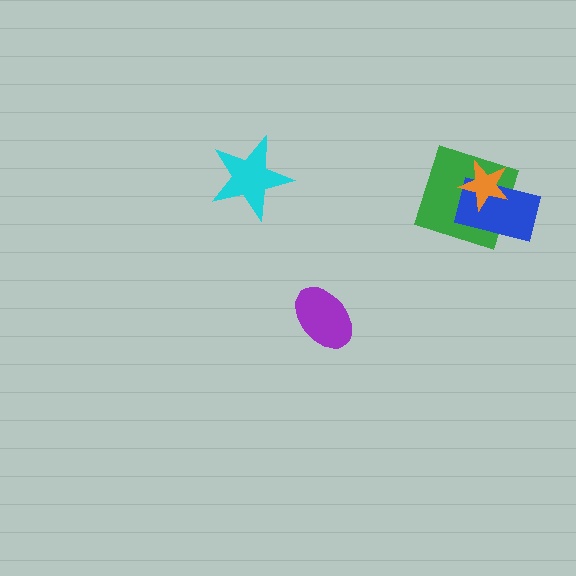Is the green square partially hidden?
Yes, it is partially covered by another shape.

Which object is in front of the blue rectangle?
The orange star is in front of the blue rectangle.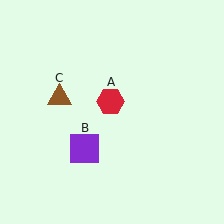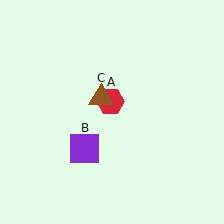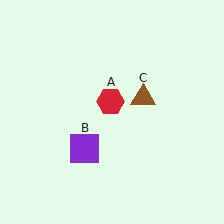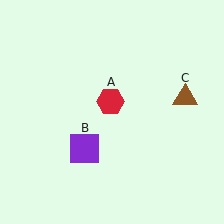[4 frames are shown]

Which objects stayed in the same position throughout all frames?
Red hexagon (object A) and purple square (object B) remained stationary.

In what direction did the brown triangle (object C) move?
The brown triangle (object C) moved right.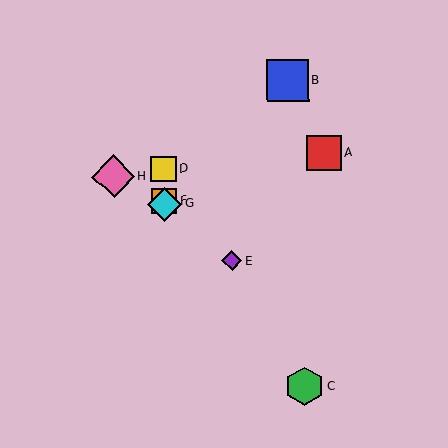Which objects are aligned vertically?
Objects D, F, G are aligned vertically.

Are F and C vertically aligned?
No, F is at x≈164 and C is at x≈305.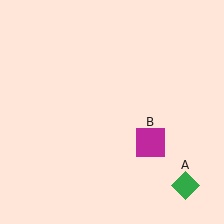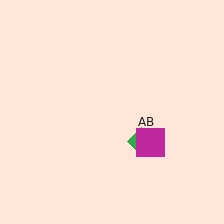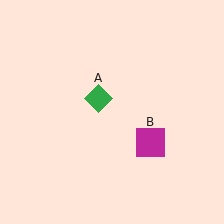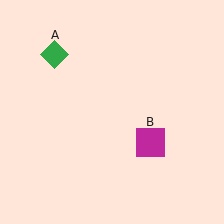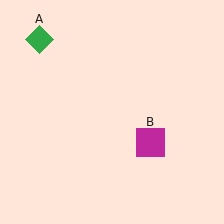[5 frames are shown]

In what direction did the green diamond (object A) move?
The green diamond (object A) moved up and to the left.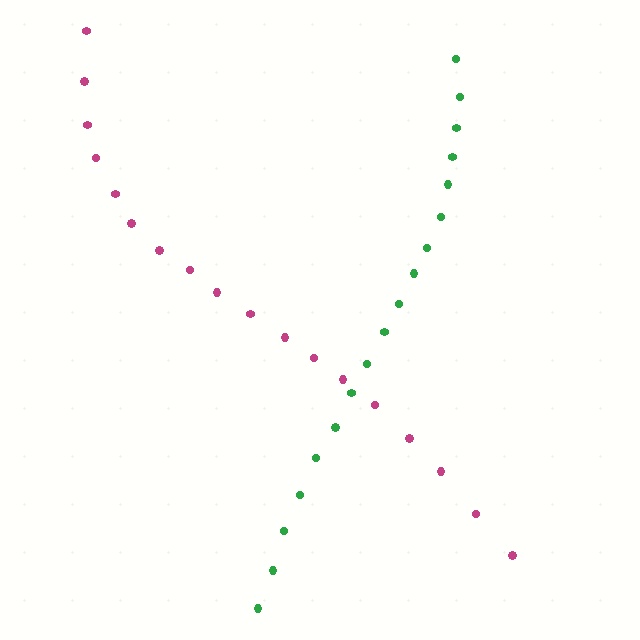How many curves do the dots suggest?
There are 2 distinct paths.